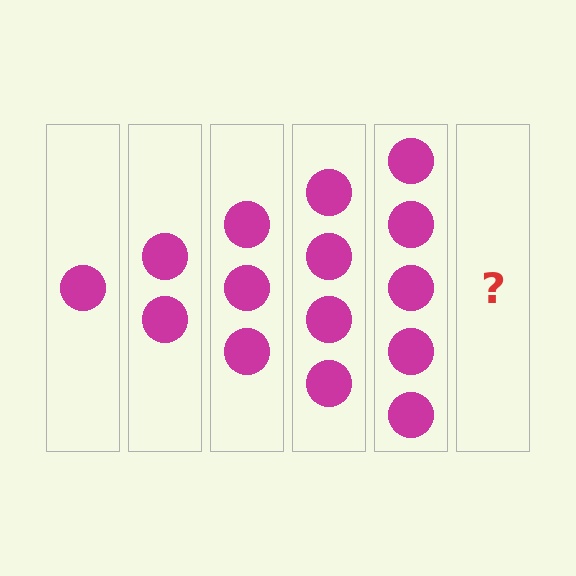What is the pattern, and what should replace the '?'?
The pattern is that each step adds one more circle. The '?' should be 6 circles.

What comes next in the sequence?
The next element should be 6 circles.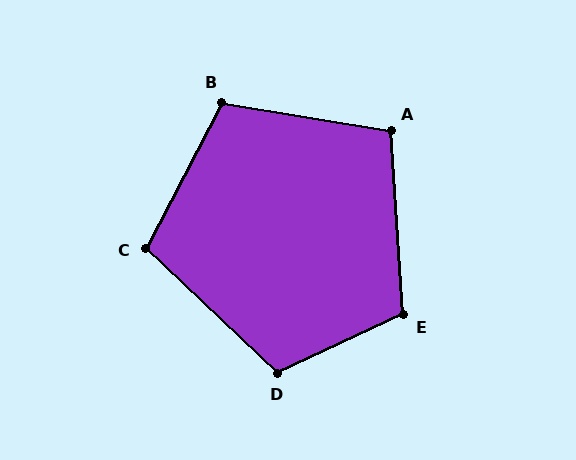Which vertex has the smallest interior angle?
A, at approximately 103 degrees.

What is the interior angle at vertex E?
Approximately 111 degrees (obtuse).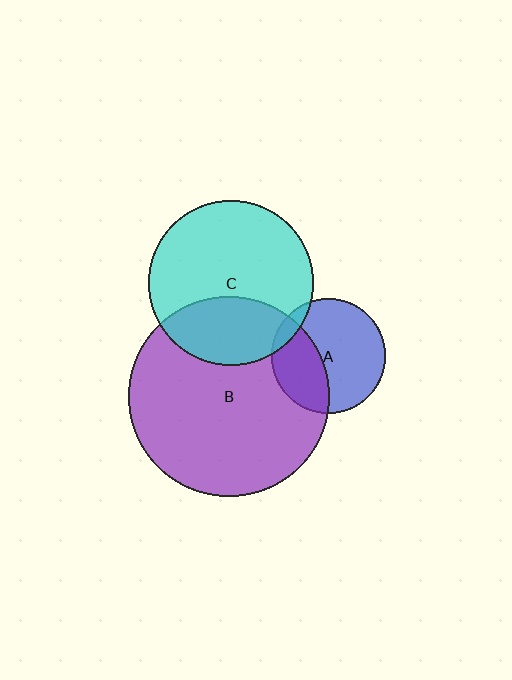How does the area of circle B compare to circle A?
Approximately 3.1 times.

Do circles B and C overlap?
Yes.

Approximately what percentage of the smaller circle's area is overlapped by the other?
Approximately 30%.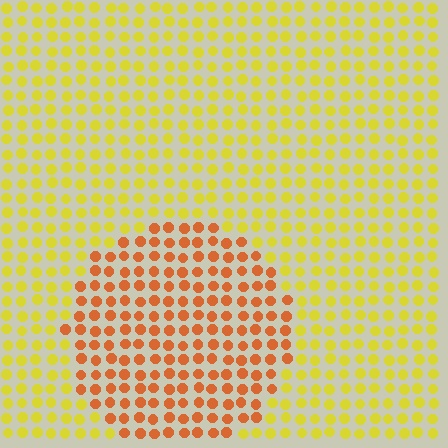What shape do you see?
I see a circle.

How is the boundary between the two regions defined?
The boundary is defined purely by a slight shift in hue (about 40 degrees). Spacing, size, and orientation are identical on both sides.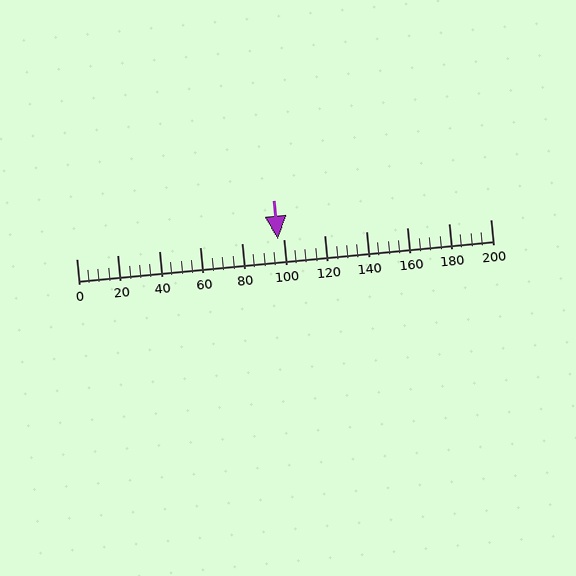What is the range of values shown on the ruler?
The ruler shows values from 0 to 200.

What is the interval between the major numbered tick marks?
The major tick marks are spaced 20 units apart.